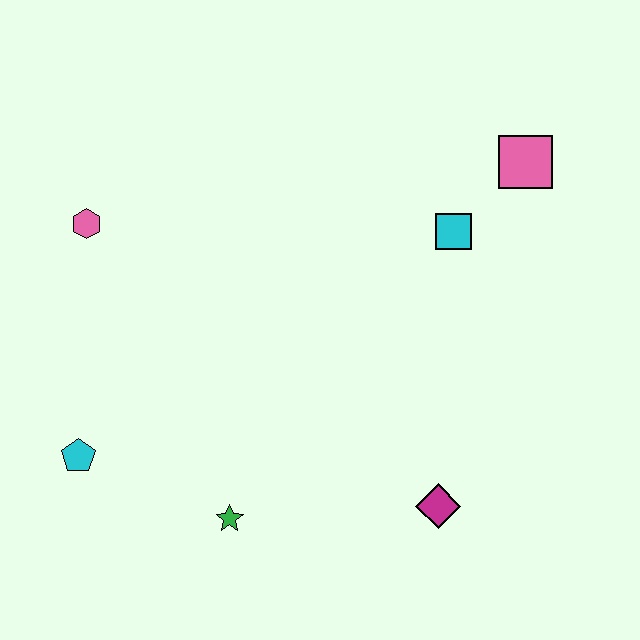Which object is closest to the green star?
The cyan pentagon is closest to the green star.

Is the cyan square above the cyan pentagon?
Yes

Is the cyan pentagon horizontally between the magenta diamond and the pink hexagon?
No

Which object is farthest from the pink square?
The cyan pentagon is farthest from the pink square.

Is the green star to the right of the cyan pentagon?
Yes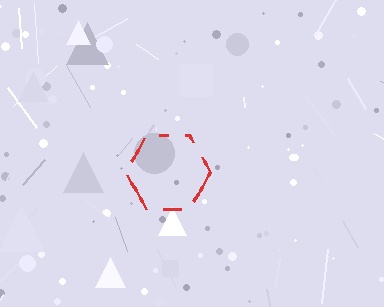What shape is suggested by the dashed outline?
The dashed outline suggests a hexagon.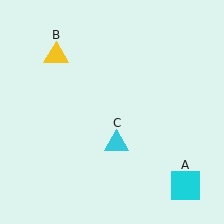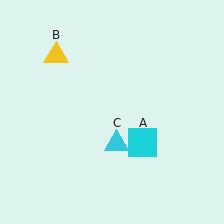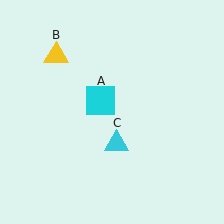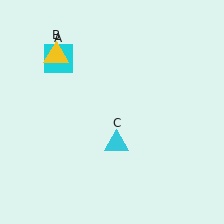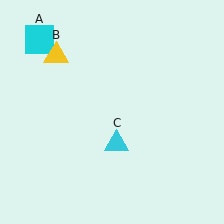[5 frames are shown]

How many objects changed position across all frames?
1 object changed position: cyan square (object A).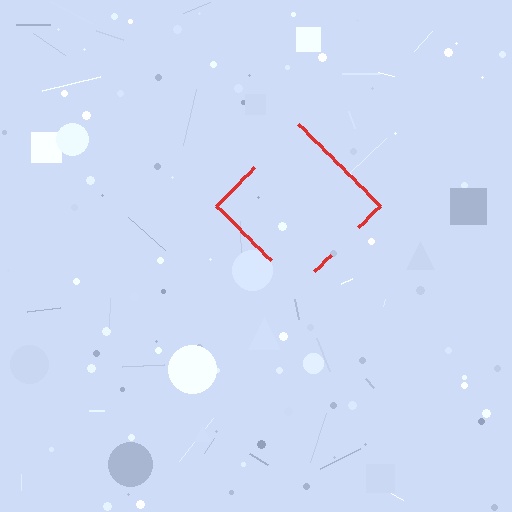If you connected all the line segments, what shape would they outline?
They would outline a diamond.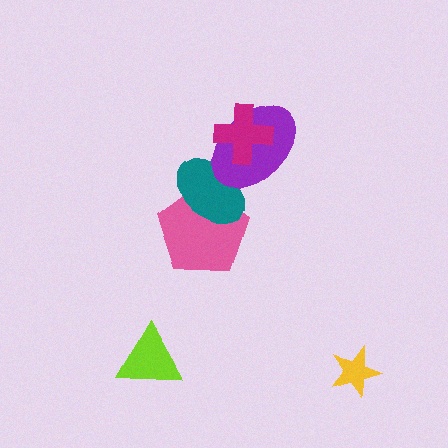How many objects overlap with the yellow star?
0 objects overlap with the yellow star.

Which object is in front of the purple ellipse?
The magenta cross is in front of the purple ellipse.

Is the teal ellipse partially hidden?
Yes, it is partially covered by another shape.